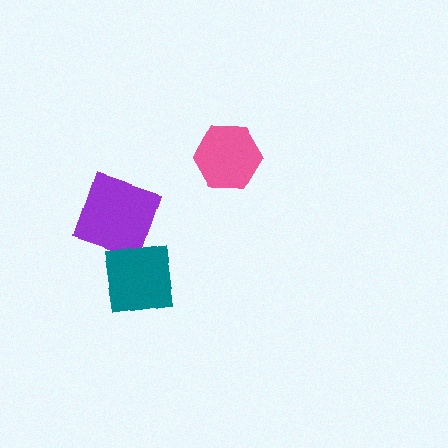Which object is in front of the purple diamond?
The teal square is in front of the purple diamond.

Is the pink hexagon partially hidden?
No, no other shape covers it.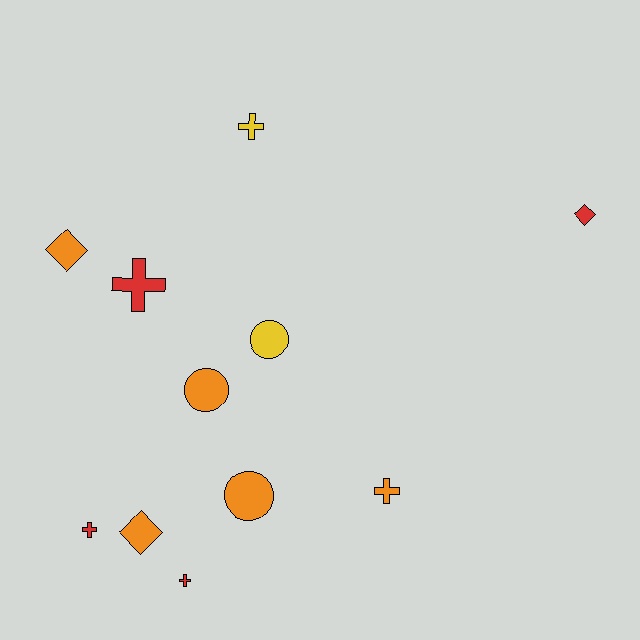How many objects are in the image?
There are 11 objects.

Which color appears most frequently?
Orange, with 5 objects.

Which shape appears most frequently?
Cross, with 5 objects.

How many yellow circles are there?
There is 1 yellow circle.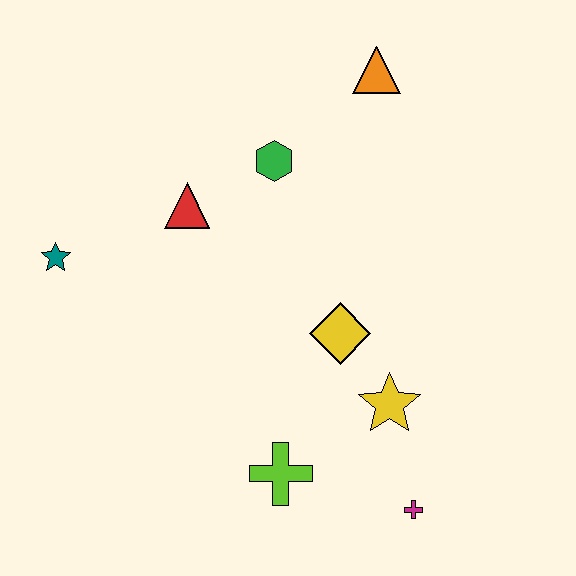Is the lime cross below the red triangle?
Yes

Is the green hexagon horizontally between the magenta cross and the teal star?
Yes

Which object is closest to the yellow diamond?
The yellow star is closest to the yellow diamond.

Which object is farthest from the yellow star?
The teal star is farthest from the yellow star.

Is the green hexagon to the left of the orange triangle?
Yes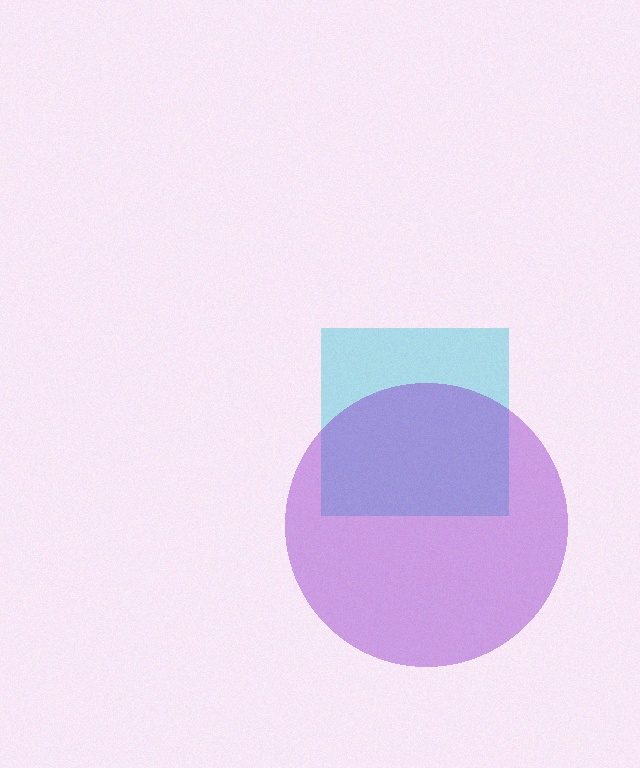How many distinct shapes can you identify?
There are 2 distinct shapes: a cyan square, a purple circle.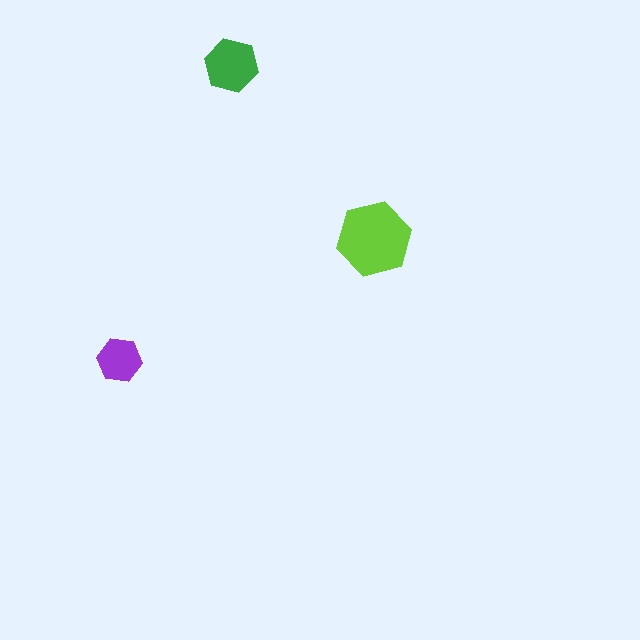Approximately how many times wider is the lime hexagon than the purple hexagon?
About 1.5 times wider.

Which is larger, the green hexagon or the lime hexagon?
The lime one.